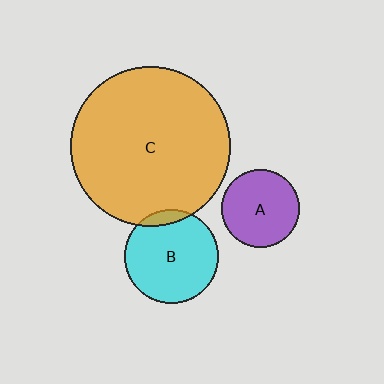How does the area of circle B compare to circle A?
Approximately 1.5 times.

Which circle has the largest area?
Circle C (orange).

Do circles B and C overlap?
Yes.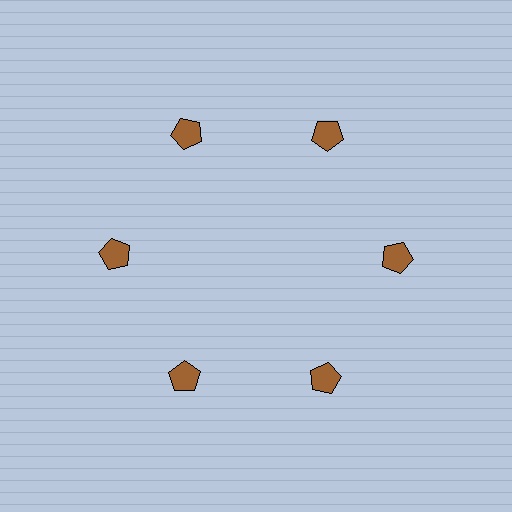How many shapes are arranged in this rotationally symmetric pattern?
There are 6 shapes, arranged in 6 groups of 1.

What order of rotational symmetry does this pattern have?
This pattern has 6-fold rotational symmetry.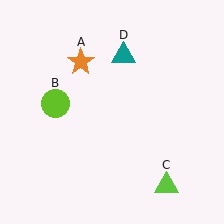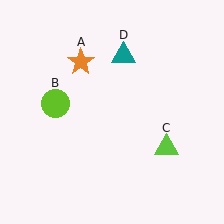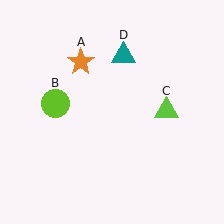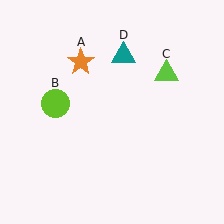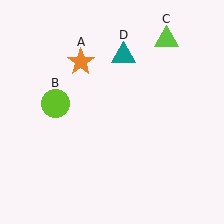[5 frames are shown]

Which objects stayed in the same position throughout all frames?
Orange star (object A) and lime circle (object B) and teal triangle (object D) remained stationary.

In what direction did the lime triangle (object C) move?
The lime triangle (object C) moved up.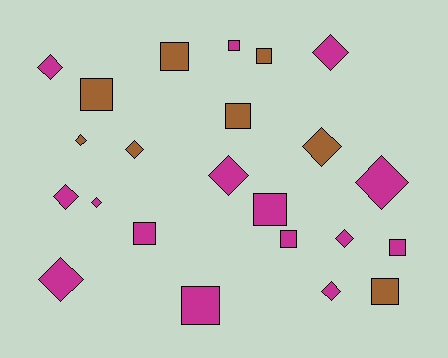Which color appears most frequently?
Magenta, with 15 objects.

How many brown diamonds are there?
There are 3 brown diamonds.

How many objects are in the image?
There are 23 objects.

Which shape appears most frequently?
Diamond, with 12 objects.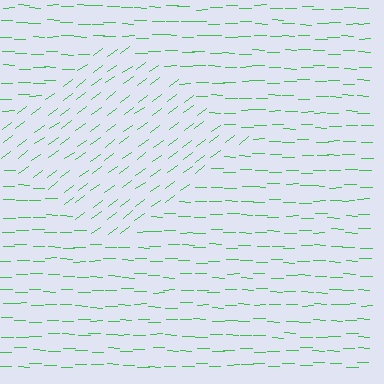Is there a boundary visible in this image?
Yes, there is a texture boundary formed by a change in line orientation.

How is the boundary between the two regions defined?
The boundary is defined purely by a change in line orientation (approximately 37 degrees difference). All lines are the same color and thickness.